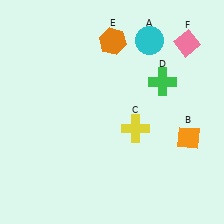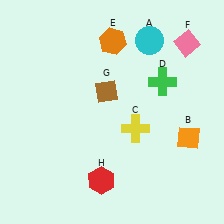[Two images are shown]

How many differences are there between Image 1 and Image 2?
There are 2 differences between the two images.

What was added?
A brown diamond (G), a red hexagon (H) were added in Image 2.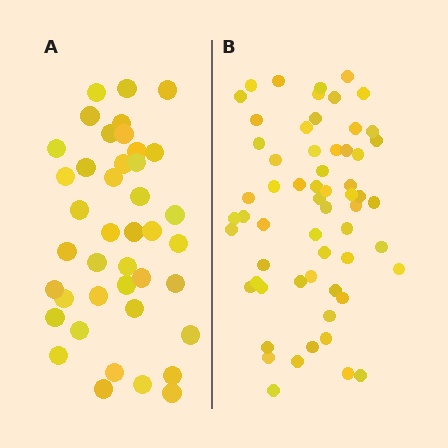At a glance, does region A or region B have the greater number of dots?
Region B (the right region) has more dots.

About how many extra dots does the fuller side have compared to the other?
Region B has approximately 20 more dots than region A.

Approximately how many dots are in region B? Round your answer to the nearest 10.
About 60 dots.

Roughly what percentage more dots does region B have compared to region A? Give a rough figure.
About 45% more.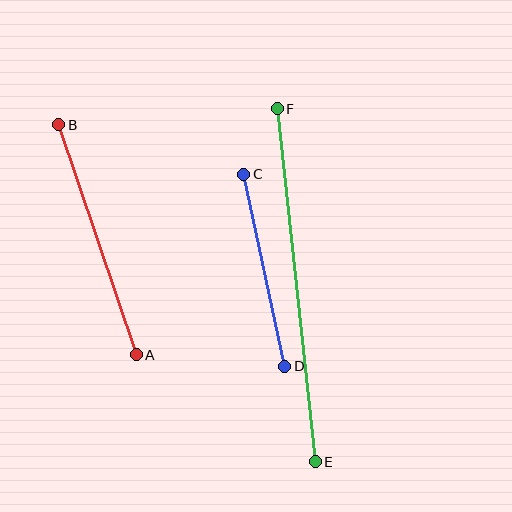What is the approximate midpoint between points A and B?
The midpoint is at approximately (97, 240) pixels.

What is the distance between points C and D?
The distance is approximately 196 pixels.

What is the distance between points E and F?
The distance is approximately 355 pixels.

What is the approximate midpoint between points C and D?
The midpoint is at approximately (264, 270) pixels.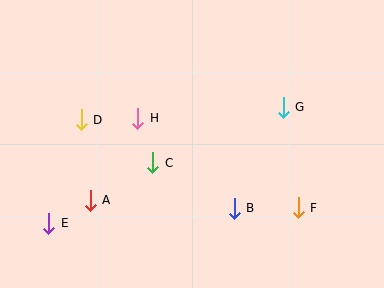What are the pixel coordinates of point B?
Point B is at (234, 208).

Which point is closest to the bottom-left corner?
Point E is closest to the bottom-left corner.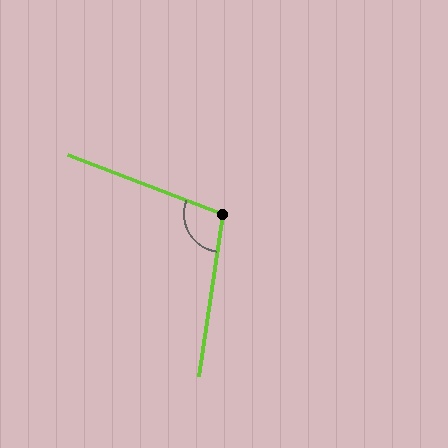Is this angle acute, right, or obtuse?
It is obtuse.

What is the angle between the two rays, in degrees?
Approximately 103 degrees.